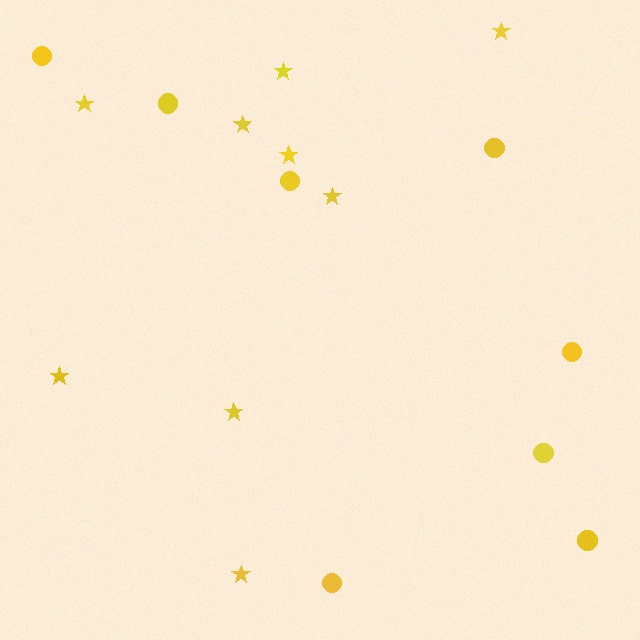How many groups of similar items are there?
There are 2 groups: one group of stars (9) and one group of circles (8).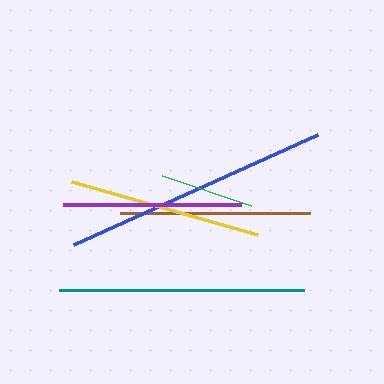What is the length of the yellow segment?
The yellow segment is approximately 193 pixels long.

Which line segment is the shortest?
The green line is the shortest at approximately 94 pixels.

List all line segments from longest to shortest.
From longest to shortest: blue, teal, yellow, brown, purple, green.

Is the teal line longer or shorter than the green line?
The teal line is longer than the green line.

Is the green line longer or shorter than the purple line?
The purple line is longer than the green line.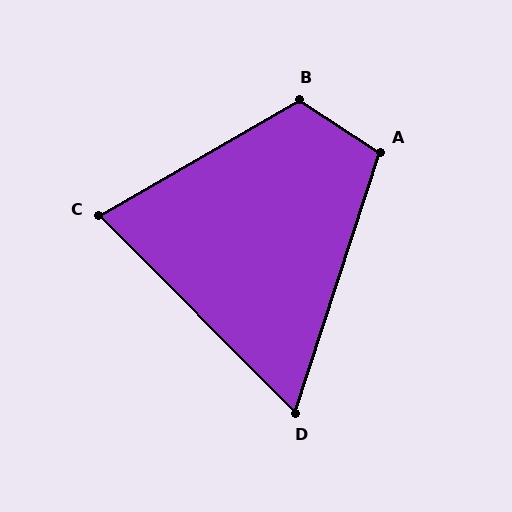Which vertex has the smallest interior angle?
D, at approximately 63 degrees.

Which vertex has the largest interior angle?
B, at approximately 117 degrees.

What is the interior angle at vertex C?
Approximately 75 degrees (acute).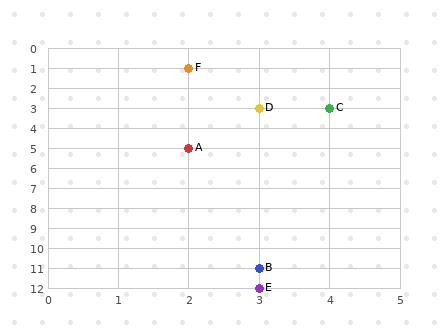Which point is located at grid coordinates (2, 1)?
Point F is at (2, 1).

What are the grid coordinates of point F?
Point F is at grid coordinates (2, 1).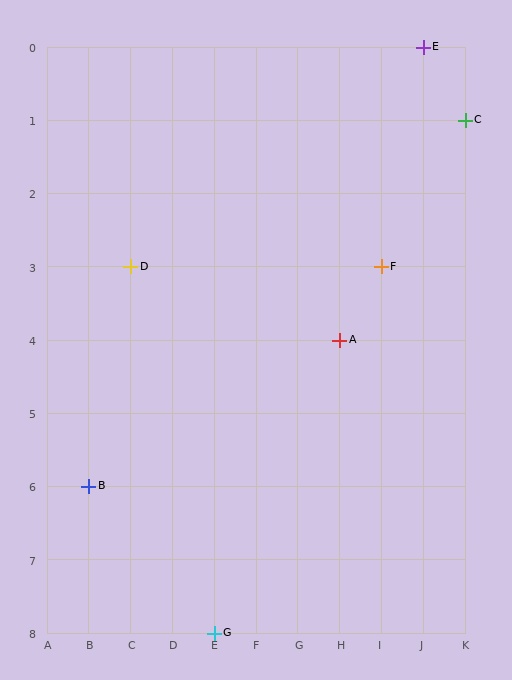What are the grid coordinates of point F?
Point F is at grid coordinates (I, 3).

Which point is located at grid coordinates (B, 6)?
Point B is at (B, 6).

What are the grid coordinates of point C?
Point C is at grid coordinates (K, 1).